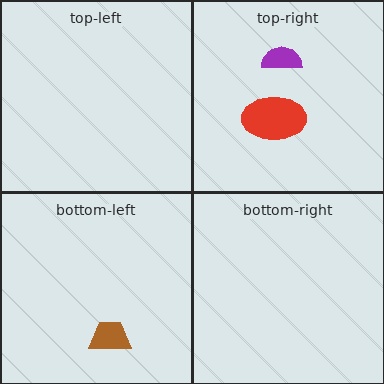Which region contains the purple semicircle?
The top-right region.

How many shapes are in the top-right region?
2.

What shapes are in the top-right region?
The red ellipse, the purple semicircle.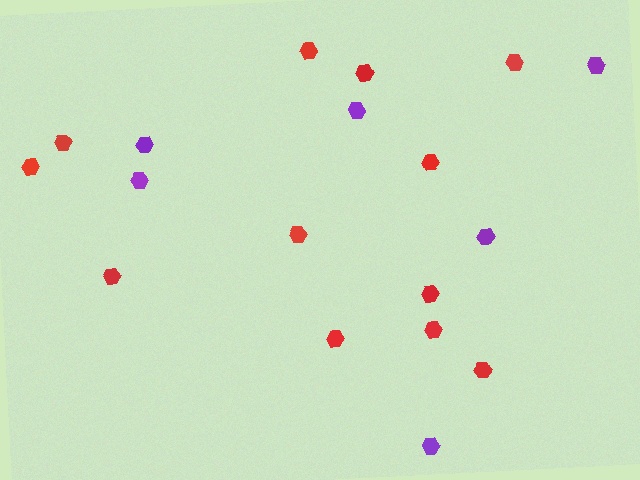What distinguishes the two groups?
There are 2 groups: one group of red hexagons (12) and one group of purple hexagons (6).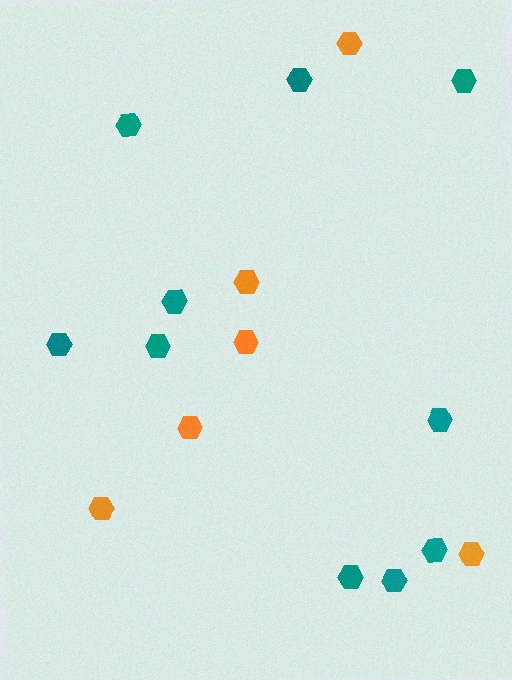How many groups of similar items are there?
There are 2 groups: one group of teal hexagons (10) and one group of orange hexagons (6).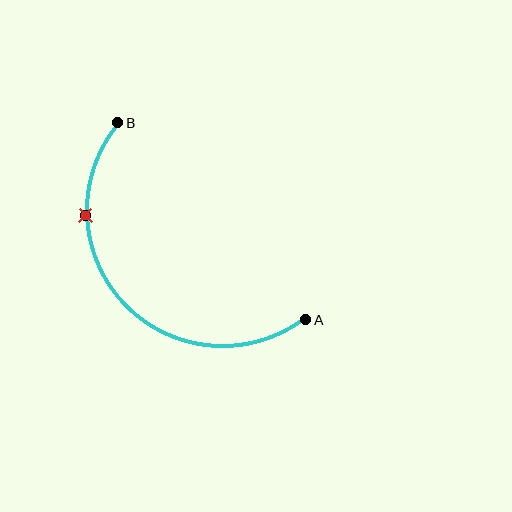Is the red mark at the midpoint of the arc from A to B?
No. The red mark lies on the arc but is closer to endpoint B. The arc midpoint would be at the point on the curve equidistant along the arc from both A and B.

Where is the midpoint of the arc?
The arc midpoint is the point on the curve farthest from the straight line joining A and B. It sits below and to the left of that line.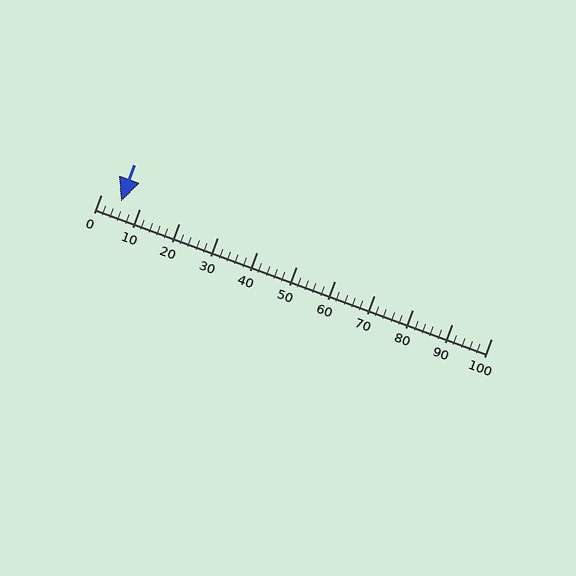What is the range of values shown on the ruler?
The ruler shows values from 0 to 100.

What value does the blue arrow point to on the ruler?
The blue arrow points to approximately 5.